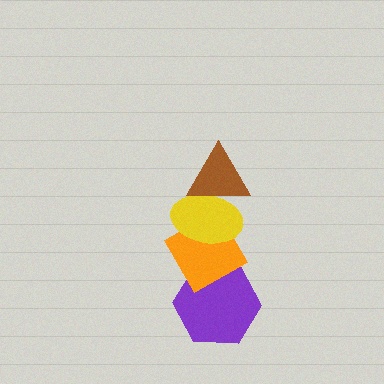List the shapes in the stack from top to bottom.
From top to bottom: the brown triangle, the yellow ellipse, the orange diamond, the purple hexagon.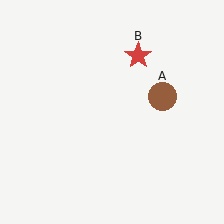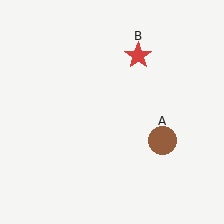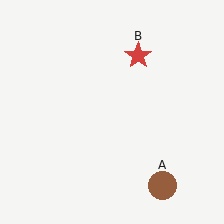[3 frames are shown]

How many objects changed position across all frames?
1 object changed position: brown circle (object A).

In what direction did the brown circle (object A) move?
The brown circle (object A) moved down.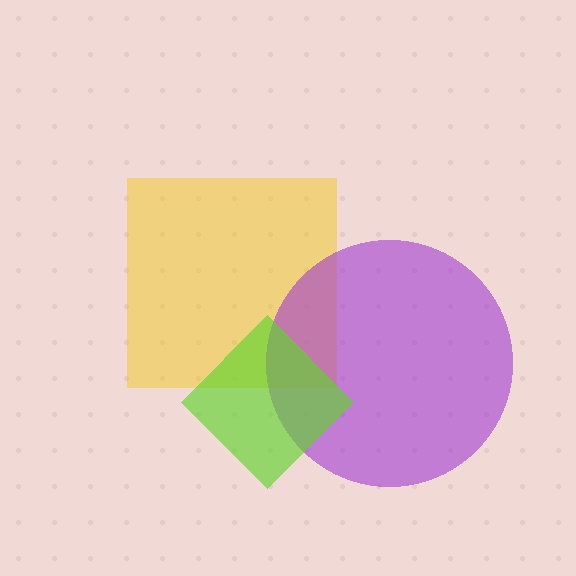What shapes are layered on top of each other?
The layered shapes are: a yellow square, a purple circle, a lime diamond.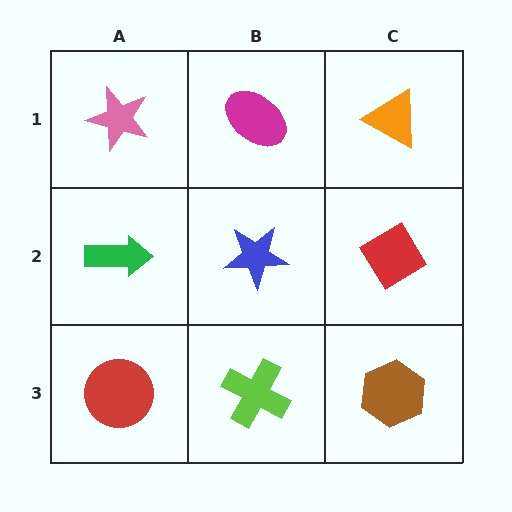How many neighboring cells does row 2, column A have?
3.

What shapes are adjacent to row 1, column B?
A blue star (row 2, column B), a pink star (row 1, column A), an orange triangle (row 1, column C).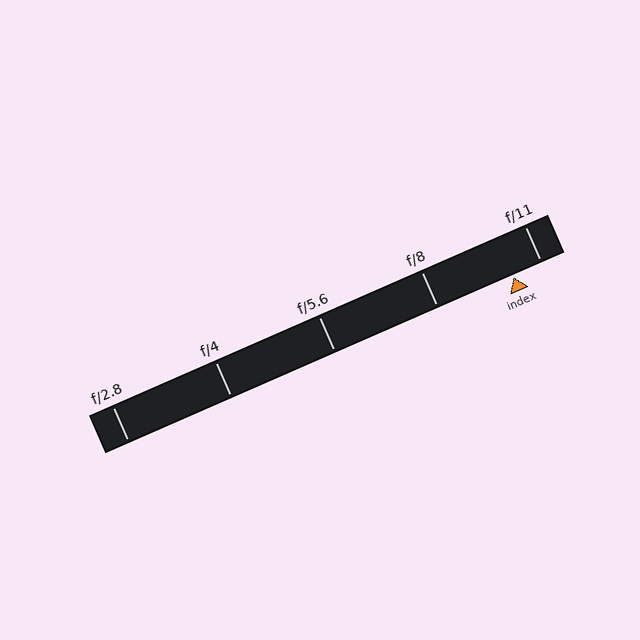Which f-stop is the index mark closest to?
The index mark is closest to f/11.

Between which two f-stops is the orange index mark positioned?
The index mark is between f/8 and f/11.